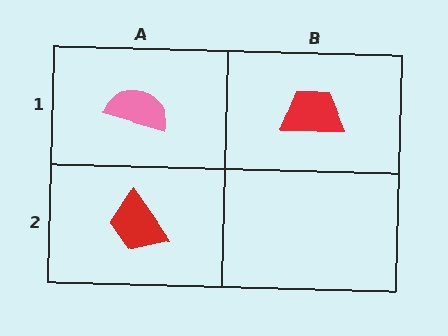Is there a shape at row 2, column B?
No, that cell is empty.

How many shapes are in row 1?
2 shapes.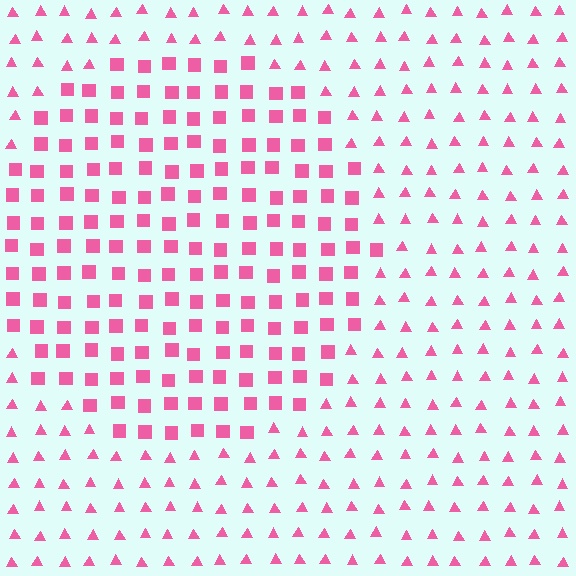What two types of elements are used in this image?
The image uses squares inside the circle region and triangles outside it.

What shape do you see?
I see a circle.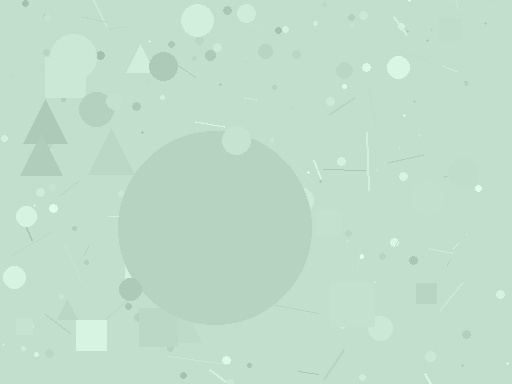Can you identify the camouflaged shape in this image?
The camouflaged shape is a circle.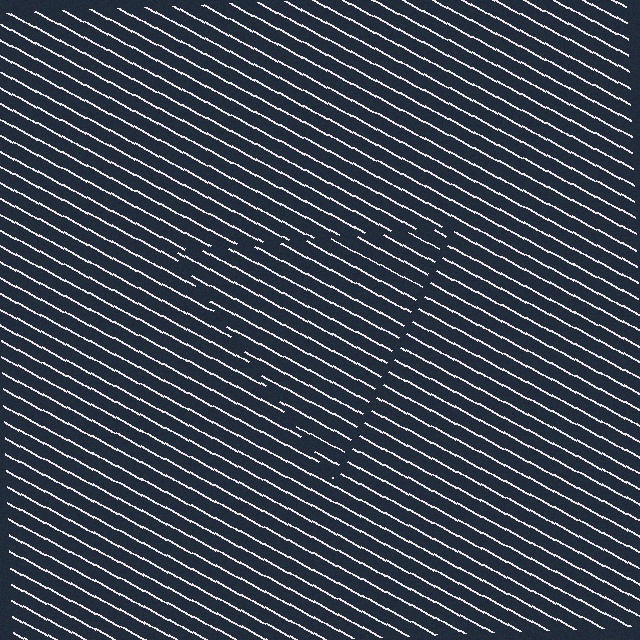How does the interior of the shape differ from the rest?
The interior of the shape contains the same grating, shifted by half a period — the contour is defined by the phase discontinuity where line-ends from the inner and outer gratings abut.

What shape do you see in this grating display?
An illusory triangle. The interior of the shape contains the same grating, shifted by half a period — the contour is defined by the phase discontinuity where line-ends from the inner and outer gratings abut.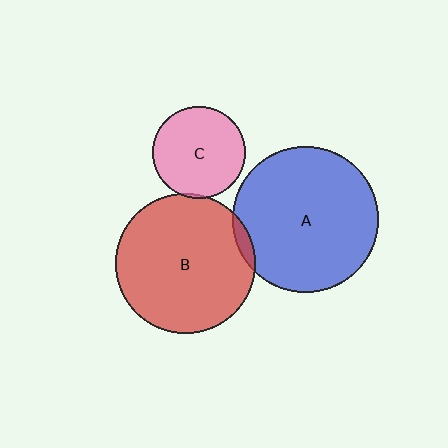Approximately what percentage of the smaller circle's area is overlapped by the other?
Approximately 5%.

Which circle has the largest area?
Circle A (blue).